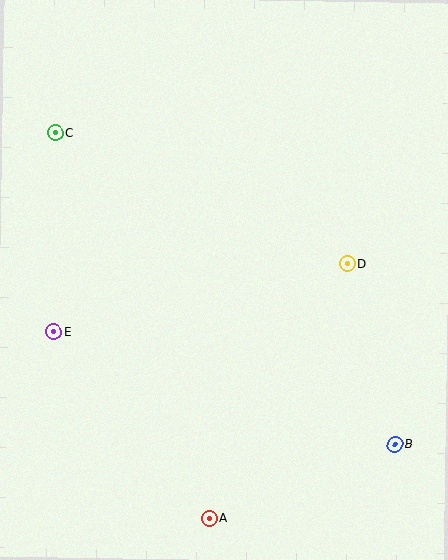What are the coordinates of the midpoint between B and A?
The midpoint between B and A is at (302, 481).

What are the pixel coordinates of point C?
Point C is at (56, 133).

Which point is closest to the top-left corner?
Point C is closest to the top-left corner.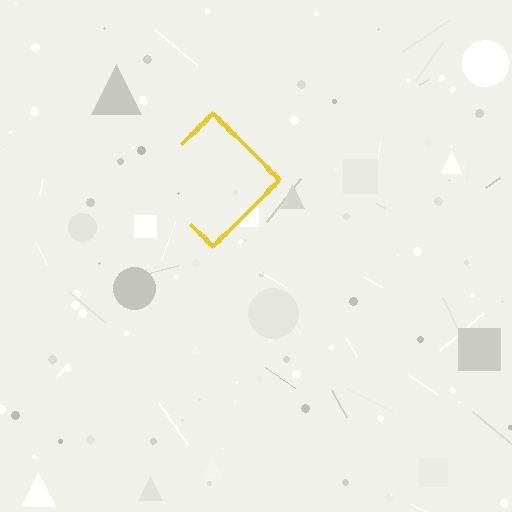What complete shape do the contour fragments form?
The contour fragments form a diamond.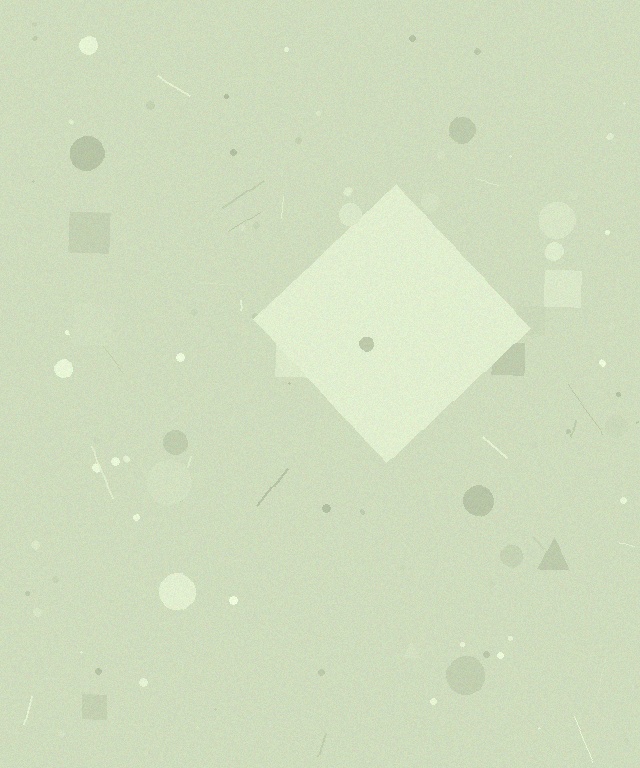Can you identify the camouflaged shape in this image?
The camouflaged shape is a diamond.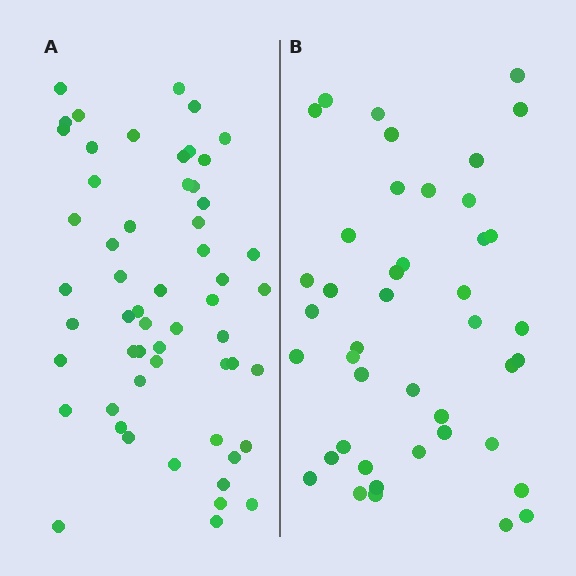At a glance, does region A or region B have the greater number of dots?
Region A (the left region) has more dots.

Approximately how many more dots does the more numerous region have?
Region A has approximately 15 more dots than region B.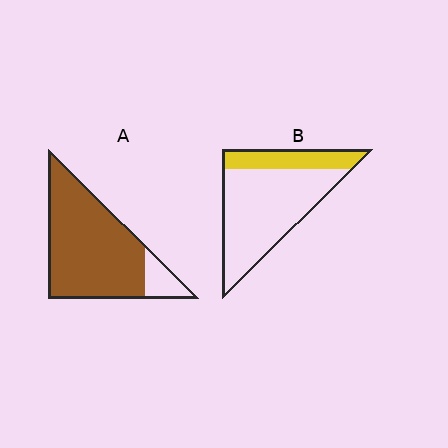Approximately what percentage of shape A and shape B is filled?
A is approximately 85% and B is approximately 25%.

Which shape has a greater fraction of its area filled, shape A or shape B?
Shape A.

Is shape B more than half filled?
No.